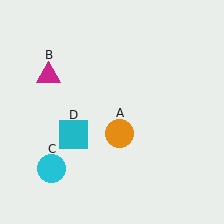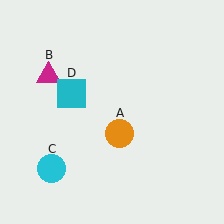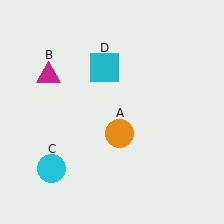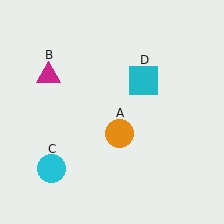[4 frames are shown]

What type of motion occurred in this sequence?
The cyan square (object D) rotated clockwise around the center of the scene.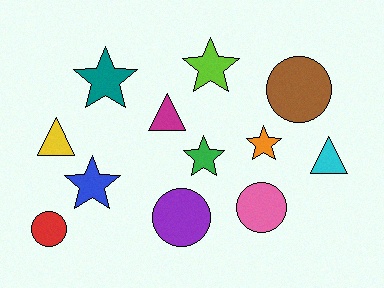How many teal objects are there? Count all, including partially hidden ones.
There is 1 teal object.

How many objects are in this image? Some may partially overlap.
There are 12 objects.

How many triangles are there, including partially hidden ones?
There are 3 triangles.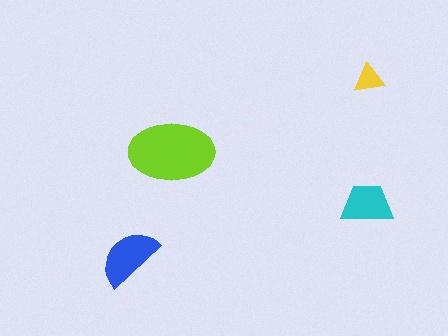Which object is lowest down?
The blue semicircle is bottommost.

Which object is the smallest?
The yellow triangle.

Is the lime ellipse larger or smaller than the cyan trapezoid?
Larger.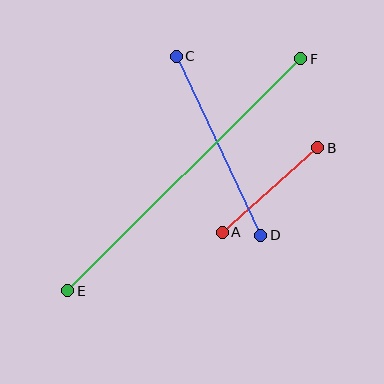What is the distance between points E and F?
The distance is approximately 329 pixels.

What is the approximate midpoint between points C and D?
The midpoint is at approximately (218, 146) pixels.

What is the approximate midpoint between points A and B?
The midpoint is at approximately (270, 190) pixels.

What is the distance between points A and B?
The distance is approximately 127 pixels.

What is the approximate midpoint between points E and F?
The midpoint is at approximately (184, 175) pixels.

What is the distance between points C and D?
The distance is approximately 198 pixels.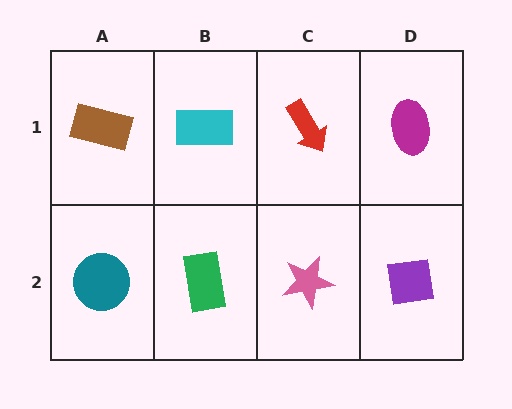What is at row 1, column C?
A red arrow.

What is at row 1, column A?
A brown rectangle.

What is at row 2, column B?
A green rectangle.